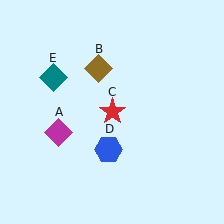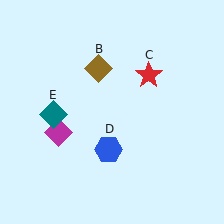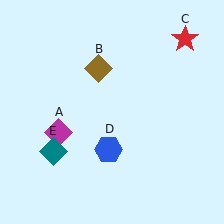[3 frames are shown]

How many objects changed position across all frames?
2 objects changed position: red star (object C), teal diamond (object E).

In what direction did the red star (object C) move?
The red star (object C) moved up and to the right.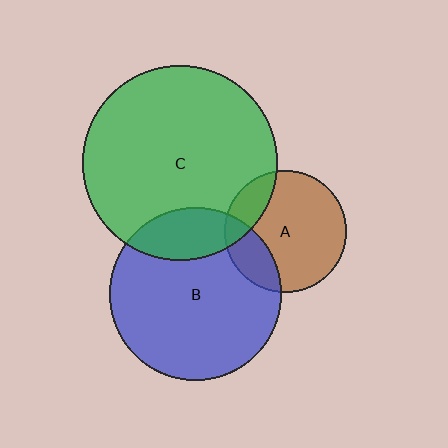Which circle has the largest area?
Circle C (green).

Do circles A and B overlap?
Yes.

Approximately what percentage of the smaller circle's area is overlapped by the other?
Approximately 20%.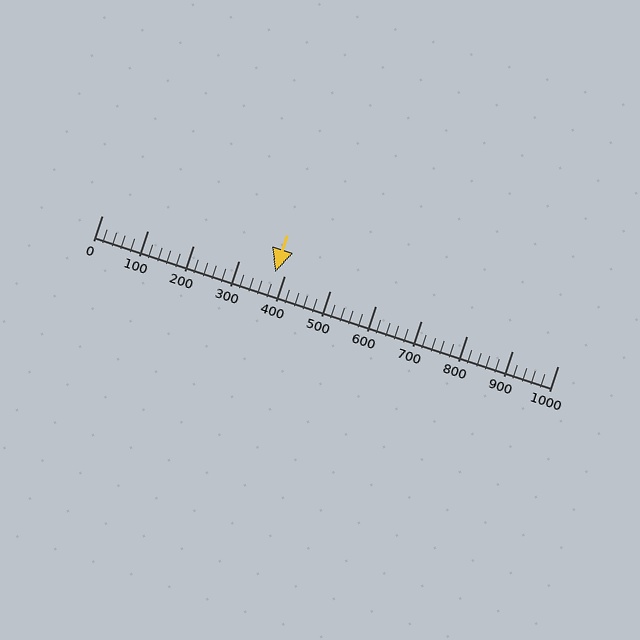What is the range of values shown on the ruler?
The ruler shows values from 0 to 1000.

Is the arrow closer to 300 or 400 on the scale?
The arrow is closer to 400.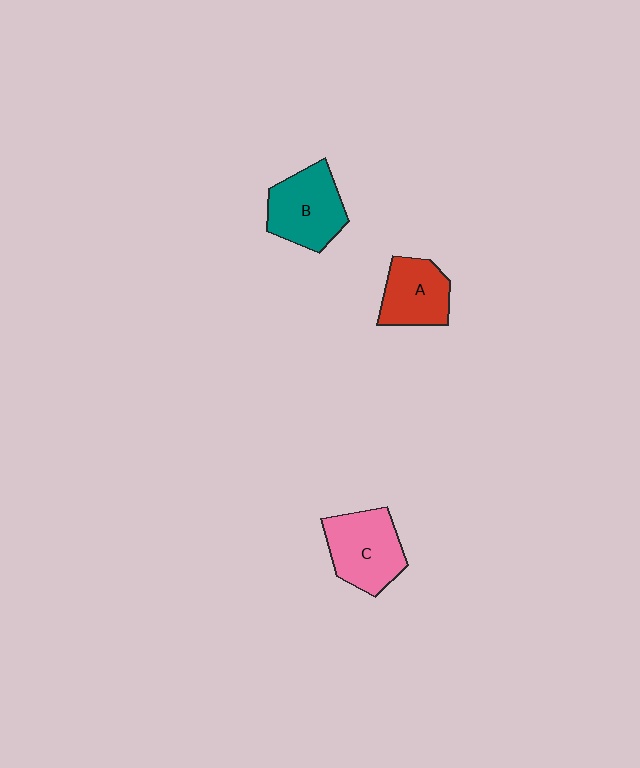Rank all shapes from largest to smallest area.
From largest to smallest: C (pink), B (teal), A (red).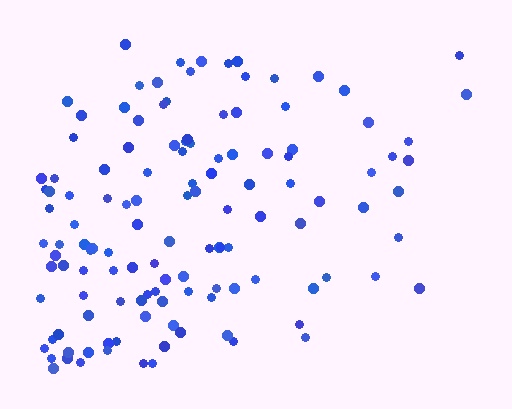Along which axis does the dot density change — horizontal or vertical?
Horizontal.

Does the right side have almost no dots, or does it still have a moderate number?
Still a moderate number, just noticeably fewer than the left.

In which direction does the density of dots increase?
From right to left, with the left side densest.